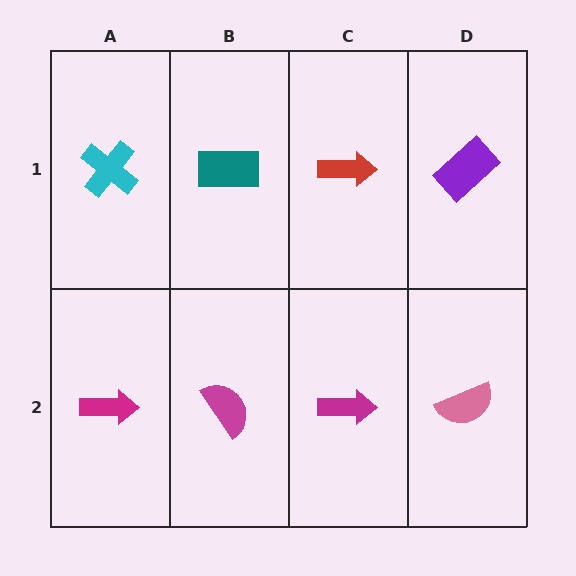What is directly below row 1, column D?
A pink semicircle.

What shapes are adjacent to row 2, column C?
A red arrow (row 1, column C), a magenta semicircle (row 2, column B), a pink semicircle (row 2, column D).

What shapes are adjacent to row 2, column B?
A teal rectangle (row 1, column B), a magenta arrow (row 2, column A), a magenta arrow (row 2, column C).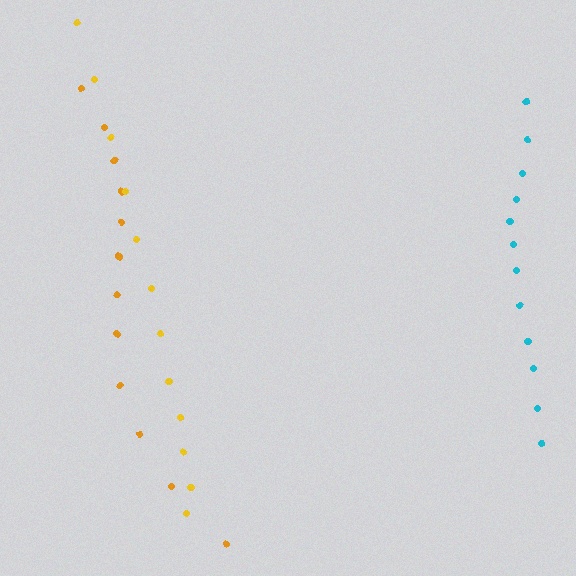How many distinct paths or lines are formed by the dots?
There are 3 distinct paths.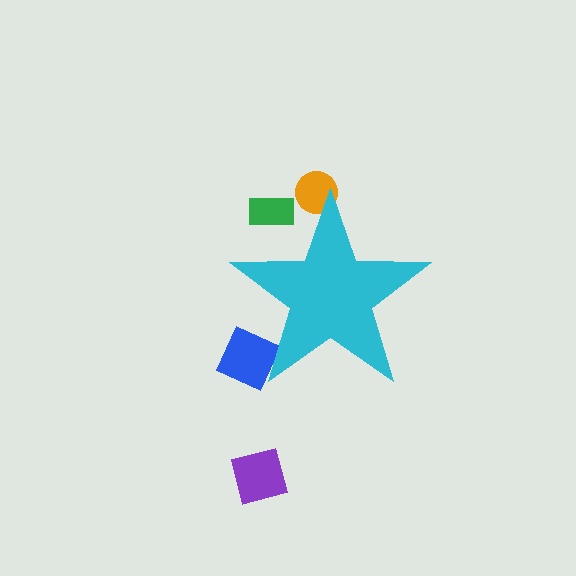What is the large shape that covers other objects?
A cyan star.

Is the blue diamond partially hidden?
Yes, the blue diamond is partially hidden behind the cyan star.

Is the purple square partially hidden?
No, the purple square is fully visible.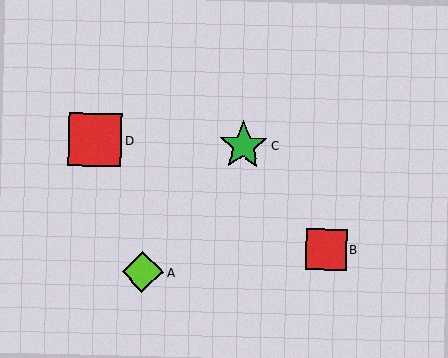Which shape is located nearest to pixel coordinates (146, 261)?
The lime diamond (labeled A) at (143, 272) is nearest to that location.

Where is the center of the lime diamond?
The center of the lime diamond is at (143, 272).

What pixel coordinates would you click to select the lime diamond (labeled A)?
Click at (143, 272) to select the lime diamond A.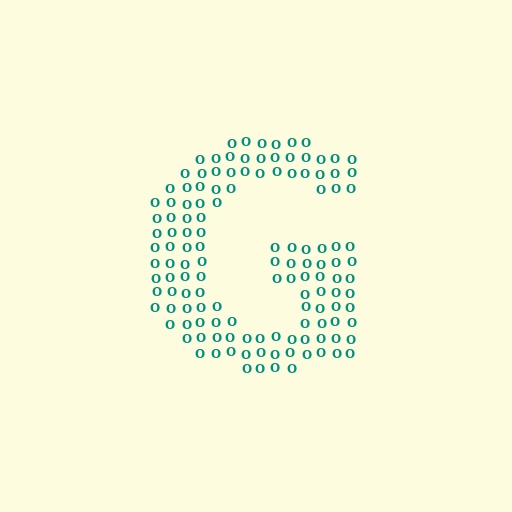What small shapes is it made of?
It is made of small letter O's.